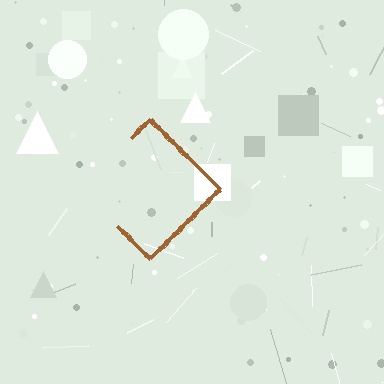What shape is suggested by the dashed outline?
The dashed outline suggests a diamond.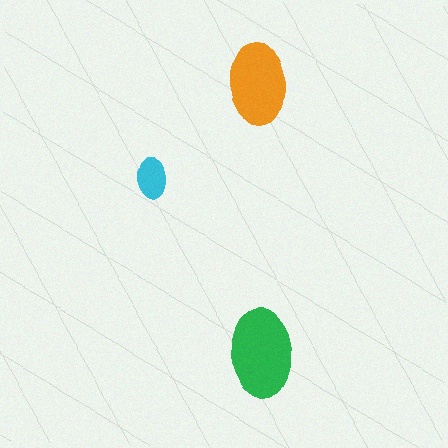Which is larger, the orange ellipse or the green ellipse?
The green one.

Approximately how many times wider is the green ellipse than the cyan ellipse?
About 2 times wider.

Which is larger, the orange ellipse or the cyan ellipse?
The orange one.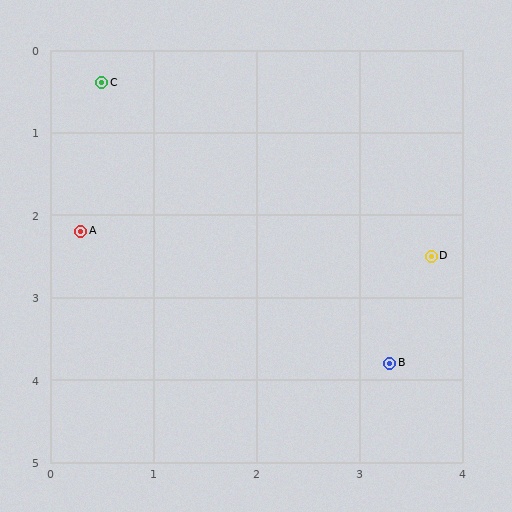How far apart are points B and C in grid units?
Points B and C are about 4.4 grid units apart.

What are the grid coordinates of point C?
Point C is at approximately (0.5, 0.4).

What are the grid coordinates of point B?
Point B is at approximately (3.3, 3.8).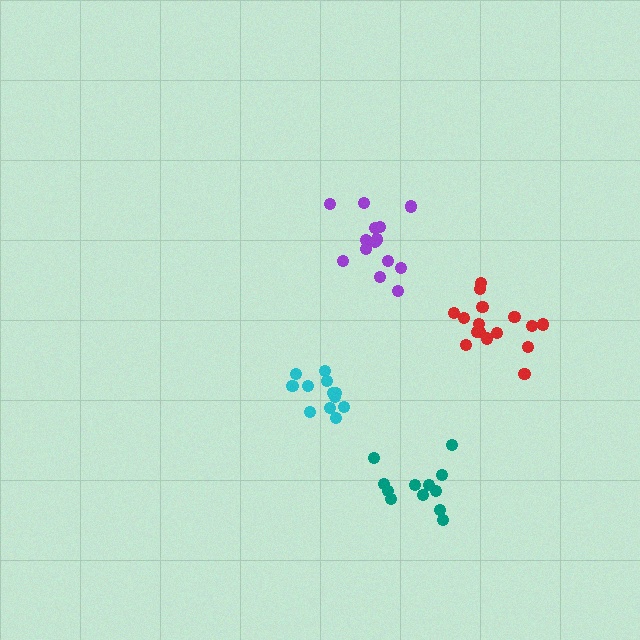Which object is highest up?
The purple cluster is topmost.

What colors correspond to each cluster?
The clusters are colored: teal, purple, cyan, red.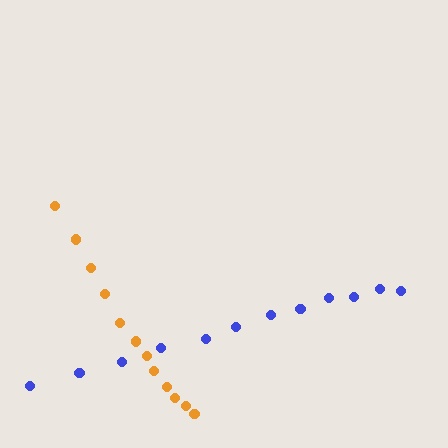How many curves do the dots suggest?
There are 2 distinct paths.